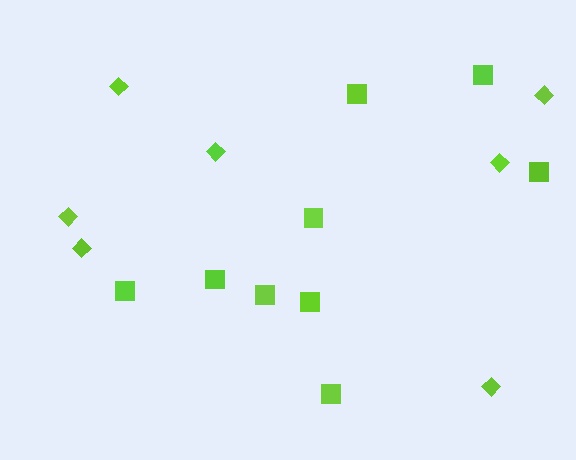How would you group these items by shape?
There are 2 groups: one group of diamonds (7) and one group of squares (9).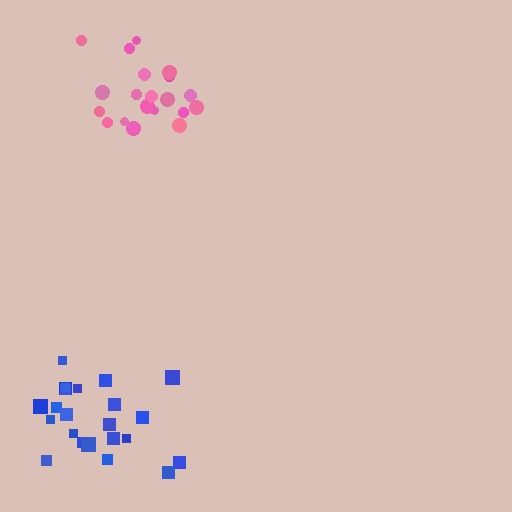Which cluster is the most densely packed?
Blue.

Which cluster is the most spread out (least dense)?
Pink.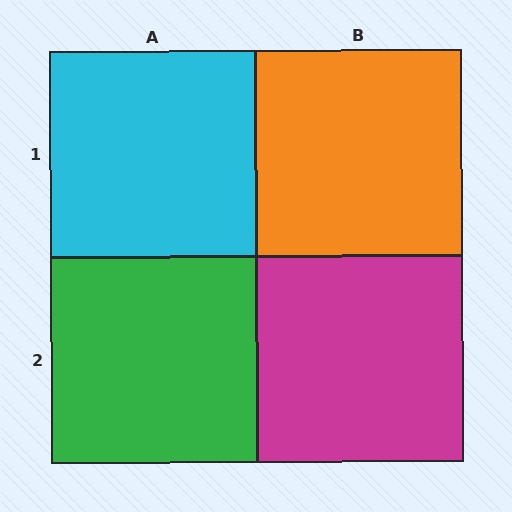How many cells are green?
1 cell is green.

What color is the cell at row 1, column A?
Cyan.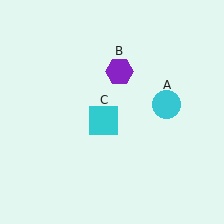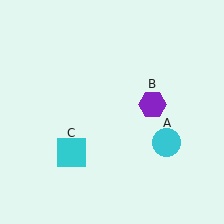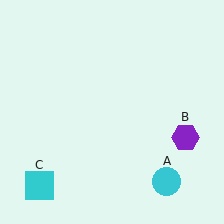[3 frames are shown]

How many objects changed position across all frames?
3 objects changed position: cyan circle (object A), purple hexagon (object B), cyan square (object C).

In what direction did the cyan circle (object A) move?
The cyan circle (object A) moved down.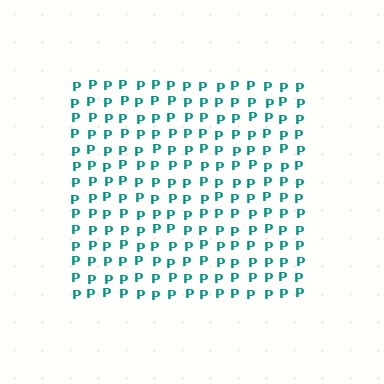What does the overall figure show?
The overall figure shows a square.